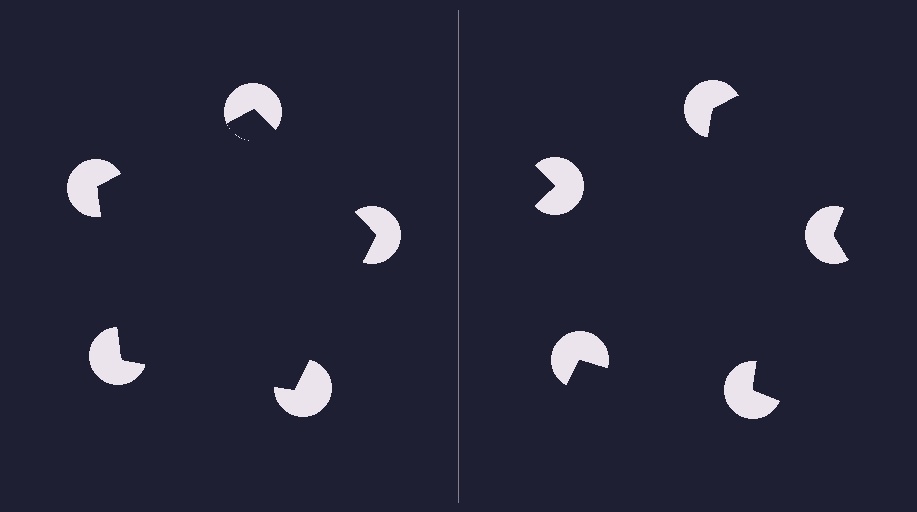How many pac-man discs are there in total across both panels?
10 — 5 on each side.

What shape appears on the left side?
An illusory pentagon.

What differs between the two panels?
The pac-man discs are positioned identically on both sides; only the wedge orientations differ. On the left they align to a pentagon; on the right they are misaligned.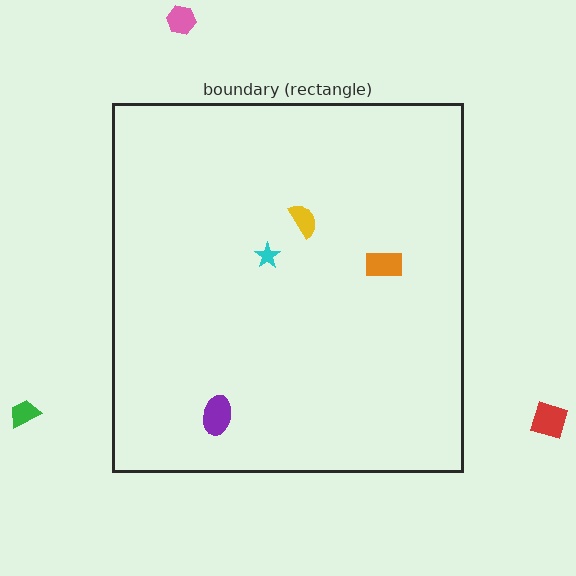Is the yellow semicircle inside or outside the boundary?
Inside.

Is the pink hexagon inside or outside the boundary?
Outside.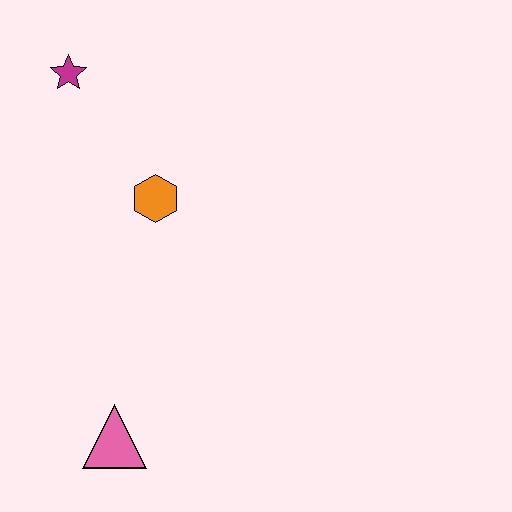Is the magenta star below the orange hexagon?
No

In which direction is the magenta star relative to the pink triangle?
The magenta star is above the pink triangle.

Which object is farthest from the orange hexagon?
The pink triangle is farthest from the orange hexagon.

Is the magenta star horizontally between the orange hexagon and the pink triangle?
No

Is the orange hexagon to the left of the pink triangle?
No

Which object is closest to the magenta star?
The orange hexagon is closest to the magenta star.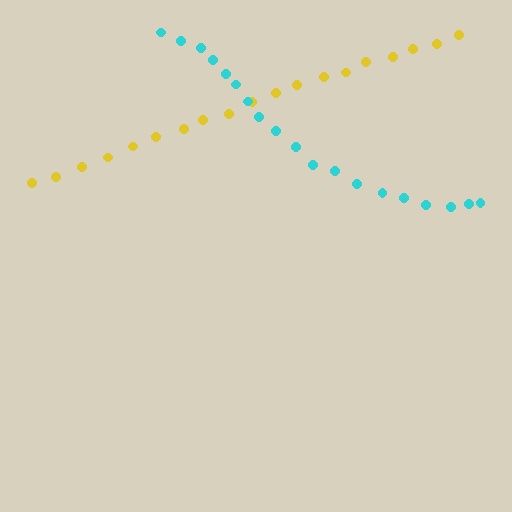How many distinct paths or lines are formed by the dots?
There are 2 distinct paths.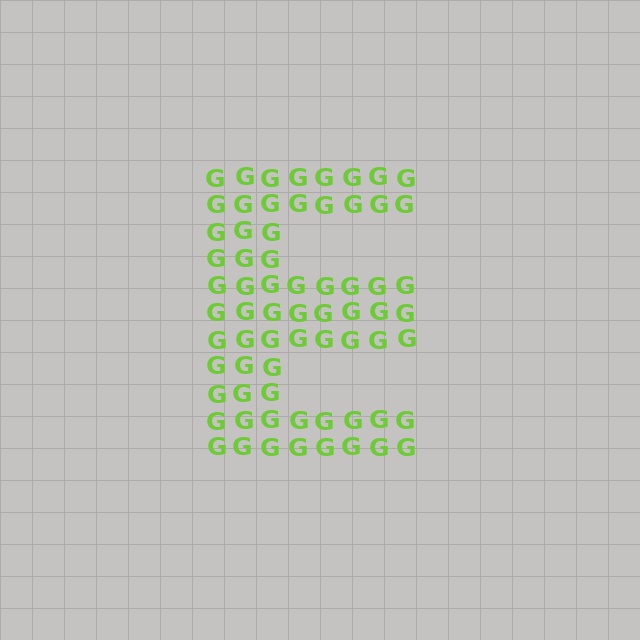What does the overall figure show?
The overall figure shows the letter E.